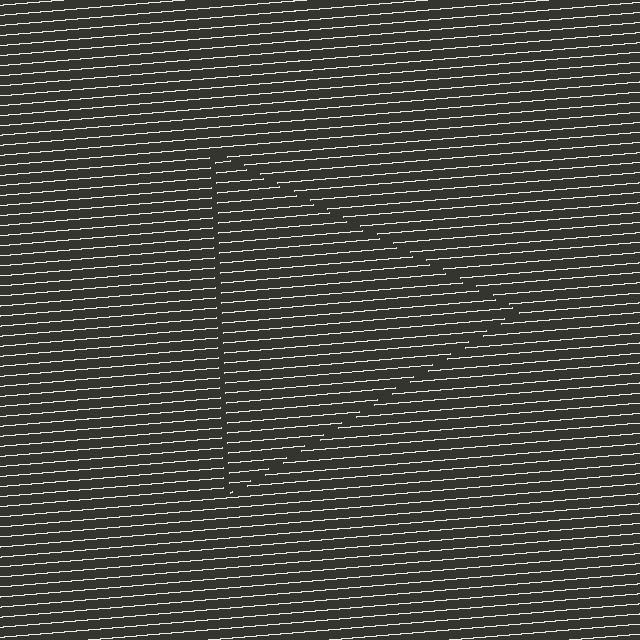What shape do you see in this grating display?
An illusory triangle. The interior of the shape contains the same grating, shifted by half a period — the contour is defined by the phase discontinuity where line-ends from the inner and outer gratings abut.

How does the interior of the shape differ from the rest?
The interior of the shape contains the same grating, shifted by half a period — the contour is defined by the phase discontinuity where line-ends from the inner and outer gratings abut.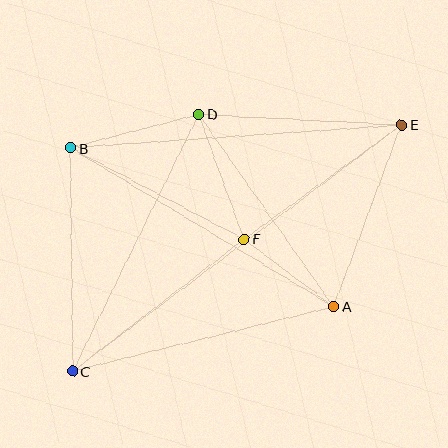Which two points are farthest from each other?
Points C and E are farthest from each other.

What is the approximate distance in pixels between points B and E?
The distance between B and E is approximately 332 pixels.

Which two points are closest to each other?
Points A and F are closest to each other.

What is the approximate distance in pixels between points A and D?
The distance between A and D is approximately 235 pixels.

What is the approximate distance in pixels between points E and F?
The distance between E and F is approximately 194 pixels.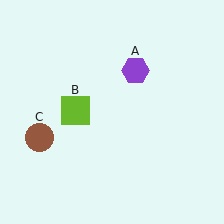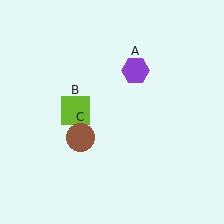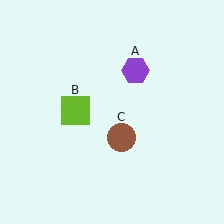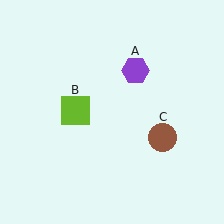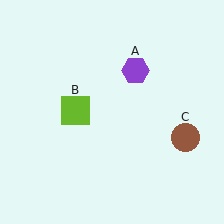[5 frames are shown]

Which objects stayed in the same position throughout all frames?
Purple hexagon (object A) and lime square (object B) remained stationary.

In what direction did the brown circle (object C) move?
The brown circle (object C) moved right.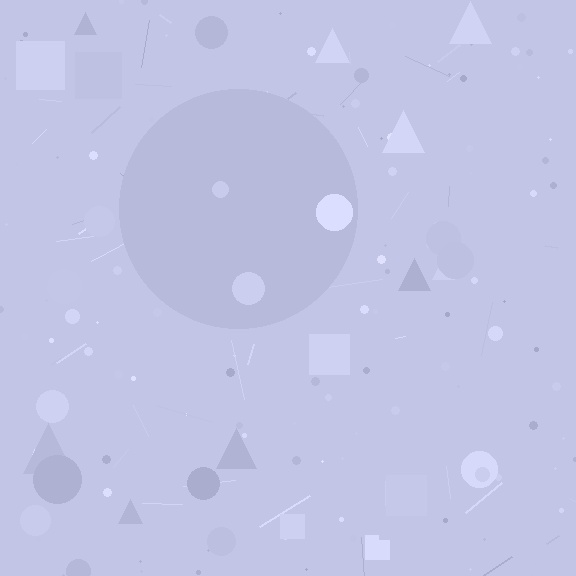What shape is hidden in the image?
A circle is hidden in the image.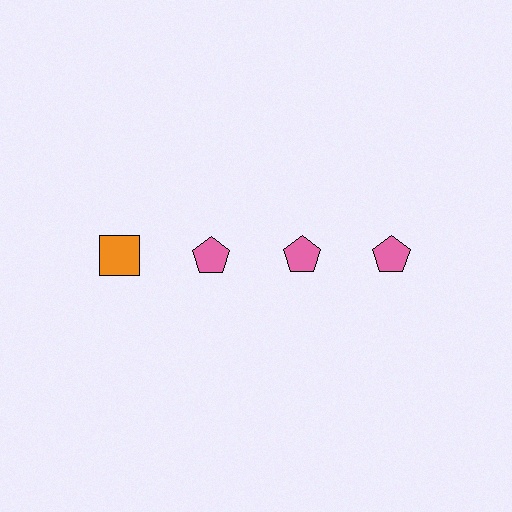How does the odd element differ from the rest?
It differs in both color (orange instead of pink) and shape (square instead of pentagon).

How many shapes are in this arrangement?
There are 4 shapes arranged in a grid pattern.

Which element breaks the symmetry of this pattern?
The orange square in the top row, leftmost column breaks the symmetry. All other shapes are pink pentagons.